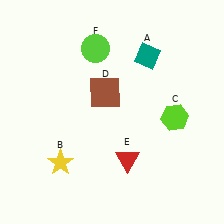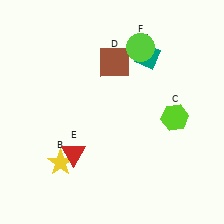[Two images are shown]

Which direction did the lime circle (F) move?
The lime circle (F) moved right.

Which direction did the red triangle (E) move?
The red triangle (E) moved left.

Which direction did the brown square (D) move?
The brown square (D) moved up.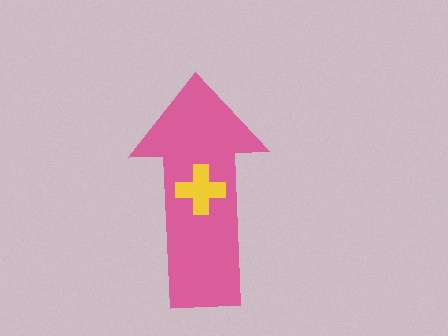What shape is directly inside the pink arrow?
The yellow cross.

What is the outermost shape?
The pink arrow.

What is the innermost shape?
The yellow cross.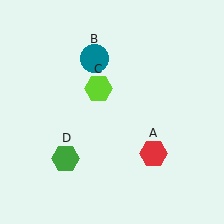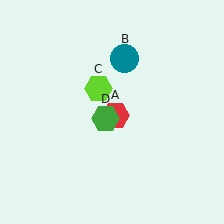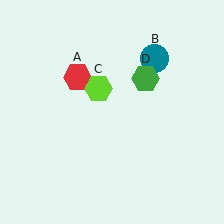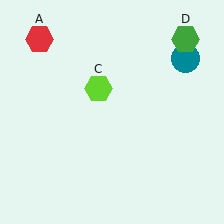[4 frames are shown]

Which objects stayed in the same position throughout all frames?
Lime hexagon (object C) remained stationary.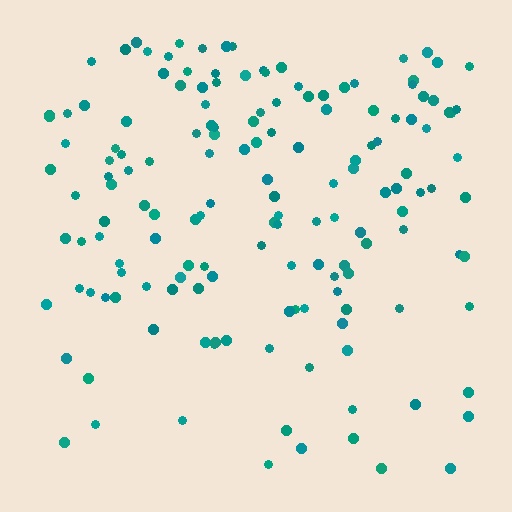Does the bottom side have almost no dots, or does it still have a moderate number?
Still a moderate number, just noticeably fewer than the top.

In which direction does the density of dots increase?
From bottom to top, with the top side densest.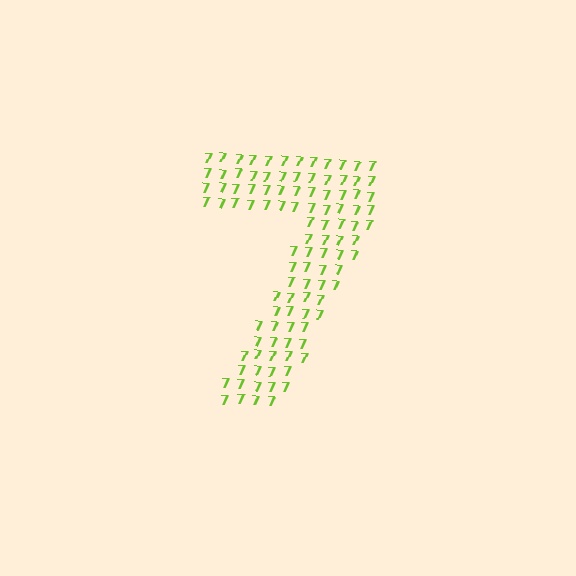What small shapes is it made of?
It is made of small digit 7's.